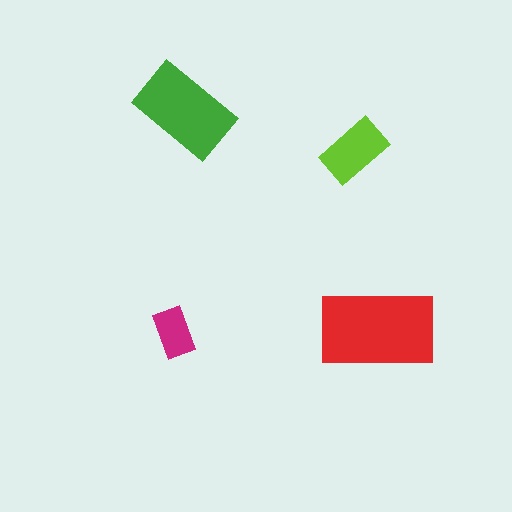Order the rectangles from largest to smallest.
the red one, the green one, the lime one, the magenta one.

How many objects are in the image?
There are 4 objects in the image.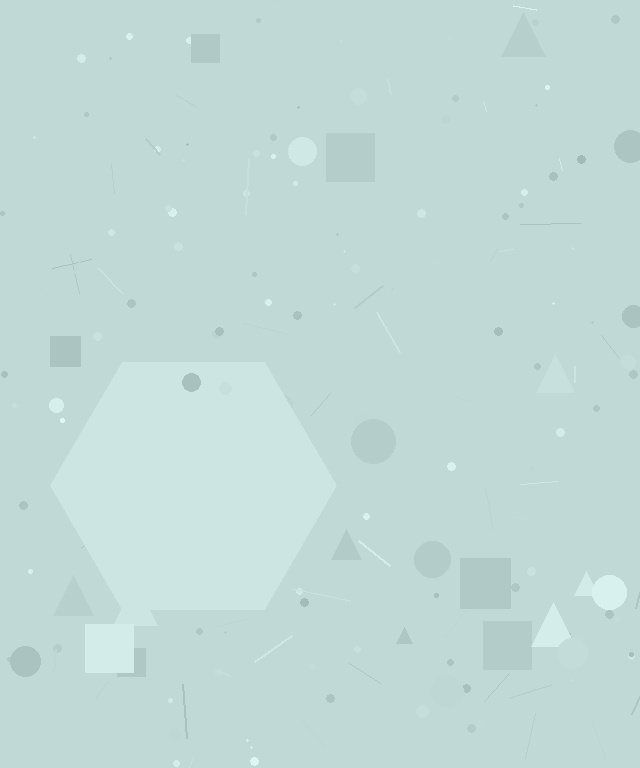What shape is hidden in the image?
A hexagon is hidden in the image.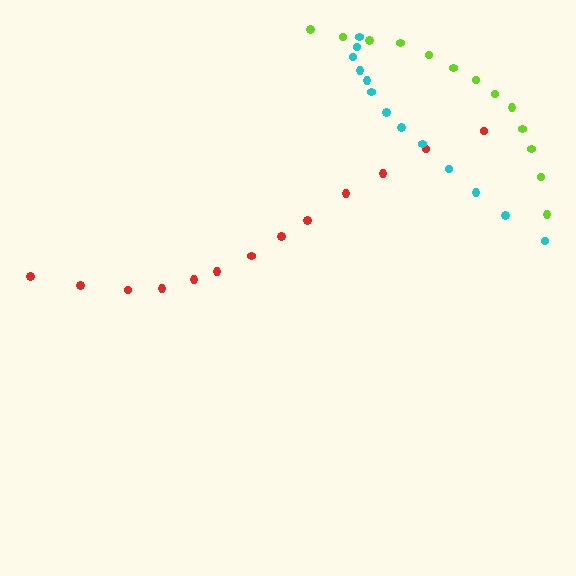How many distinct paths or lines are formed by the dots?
There are 3 distinct paths.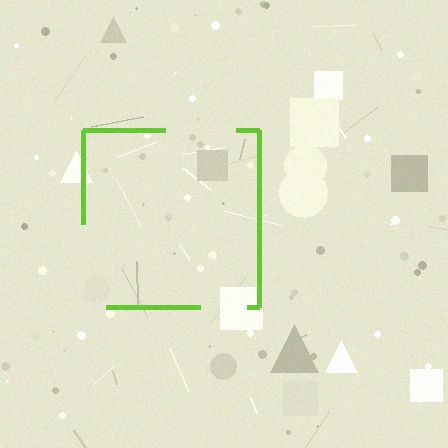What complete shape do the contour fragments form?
The contour fragments form a square.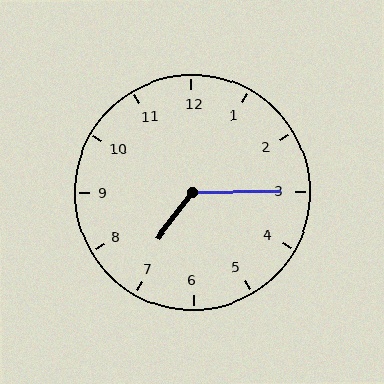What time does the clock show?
7:15.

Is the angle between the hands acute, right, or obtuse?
It is obtuse.